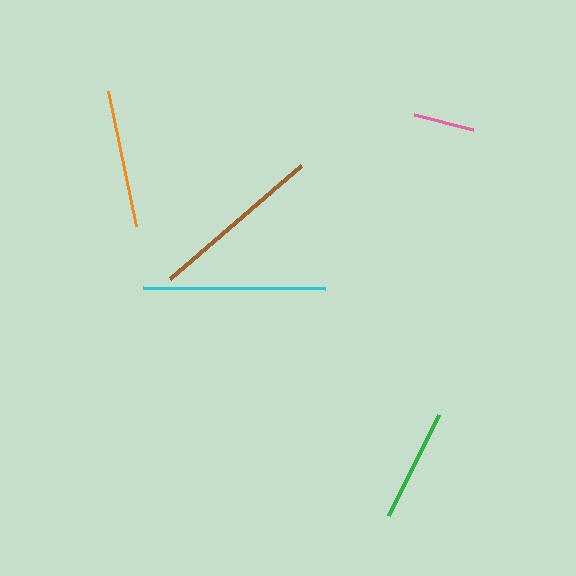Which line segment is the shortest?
The pink line is the shortest at approximately 61 pixels.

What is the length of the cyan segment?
The cyan segment is approximately 181 pixels long.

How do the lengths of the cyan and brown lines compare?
The cyan and brown lines are approximately the same length.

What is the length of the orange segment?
The orange segment is approximately 139 pixels long.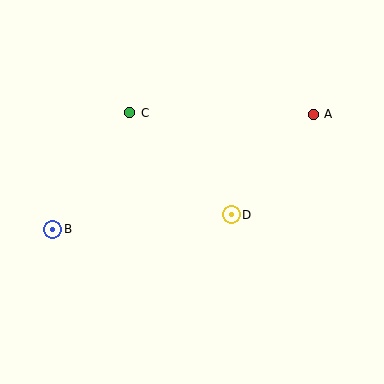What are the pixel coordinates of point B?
Point B is at (53, 229).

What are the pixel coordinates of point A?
Point A is at (313, 114).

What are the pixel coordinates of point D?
Point D is at (231, 215).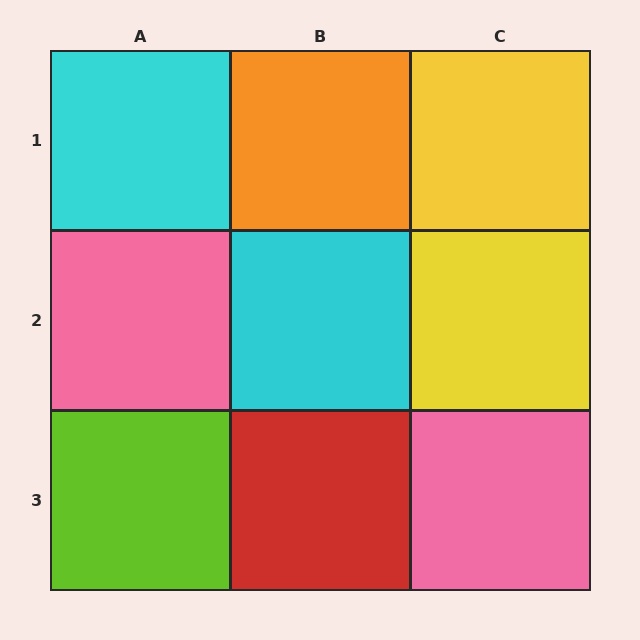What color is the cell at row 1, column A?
Cyan.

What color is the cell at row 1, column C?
Yellow.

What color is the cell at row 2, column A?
Pink.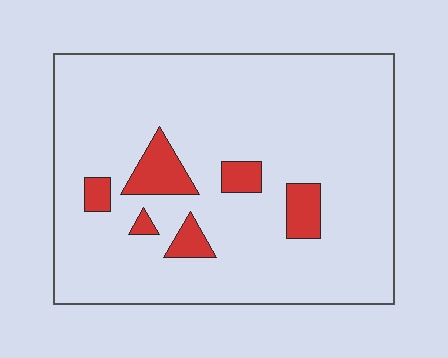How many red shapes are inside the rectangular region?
6.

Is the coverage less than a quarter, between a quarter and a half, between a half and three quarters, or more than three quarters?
Less than a quarter.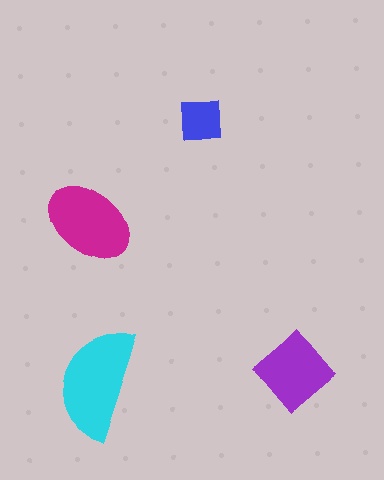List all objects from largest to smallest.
The cyan semicircle, the magenta ellipse, the purple diamond, the blue square.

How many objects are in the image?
There are 4 objects in the image.